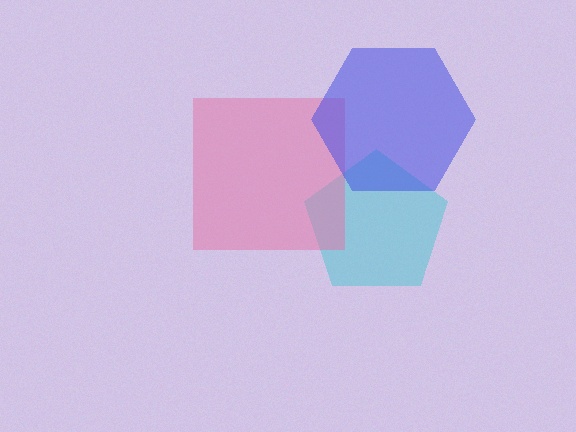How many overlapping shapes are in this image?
There are 3 overlapping shapes in the image.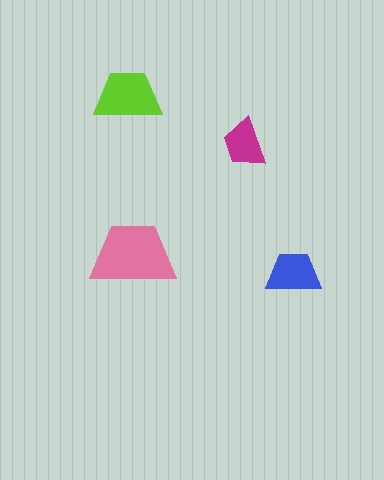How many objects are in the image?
There are 4 objects in the image.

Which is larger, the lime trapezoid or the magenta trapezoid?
The lime one.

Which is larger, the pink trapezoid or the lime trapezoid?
The pink one.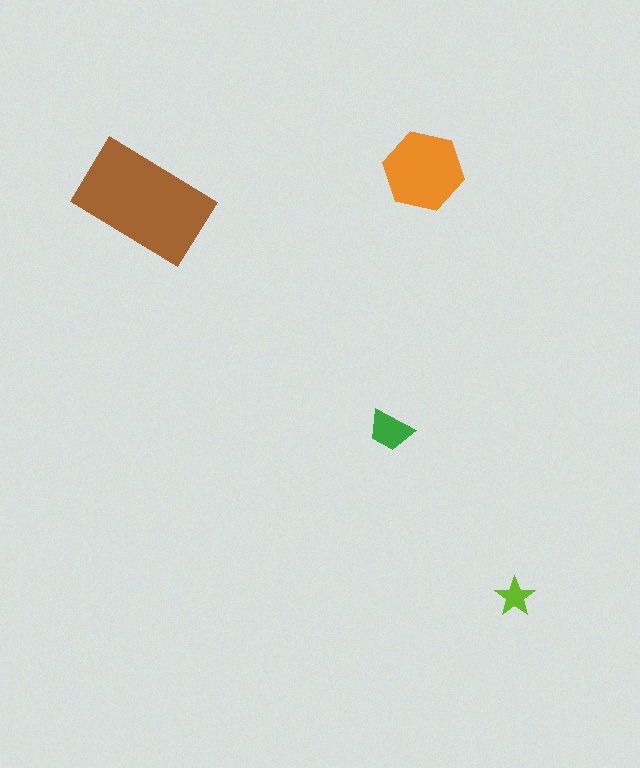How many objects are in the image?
There are 4 objects in the image.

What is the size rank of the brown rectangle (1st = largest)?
1st.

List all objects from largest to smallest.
The brown rectangle, the orange hexagon, the green trapezoid, the lime star.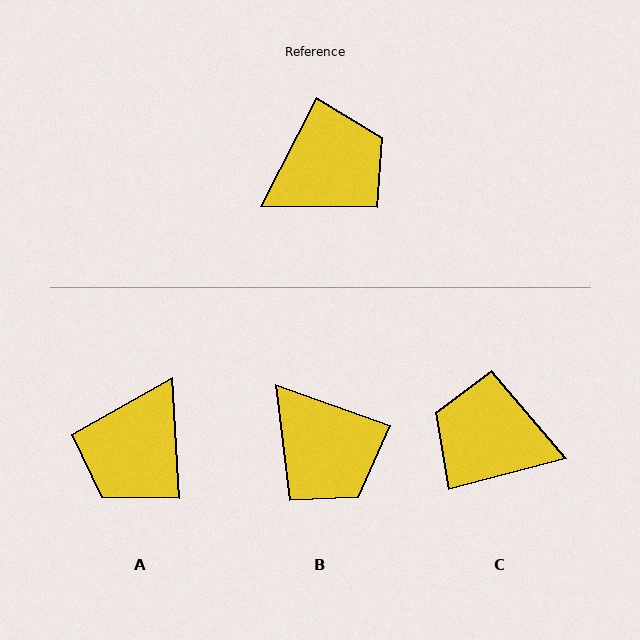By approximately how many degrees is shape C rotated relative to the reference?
Approximately 131 degrees counter-clockwise.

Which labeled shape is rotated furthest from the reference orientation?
A, about 150 degrees away.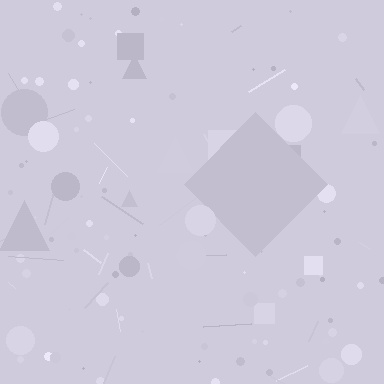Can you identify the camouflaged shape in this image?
The camouflaged shape is a diamond.